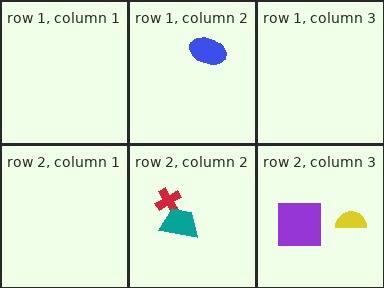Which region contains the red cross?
The row 2, column 2 region.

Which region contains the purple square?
The row 2, column 3 region.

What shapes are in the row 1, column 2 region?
The blue ellipse.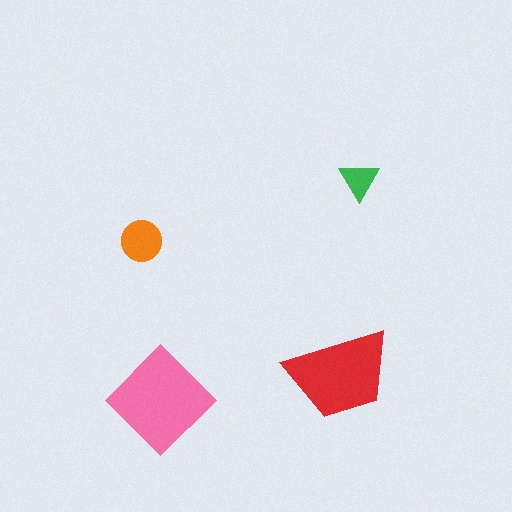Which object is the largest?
The pink diamond.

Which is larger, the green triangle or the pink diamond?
The pink diamond.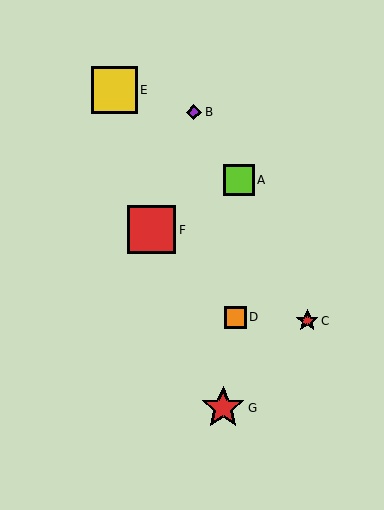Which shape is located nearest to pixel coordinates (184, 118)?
The purple diamond (labeled B) at (194, 112) is nearest to that location.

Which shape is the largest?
The red square (labeled F) is the largest.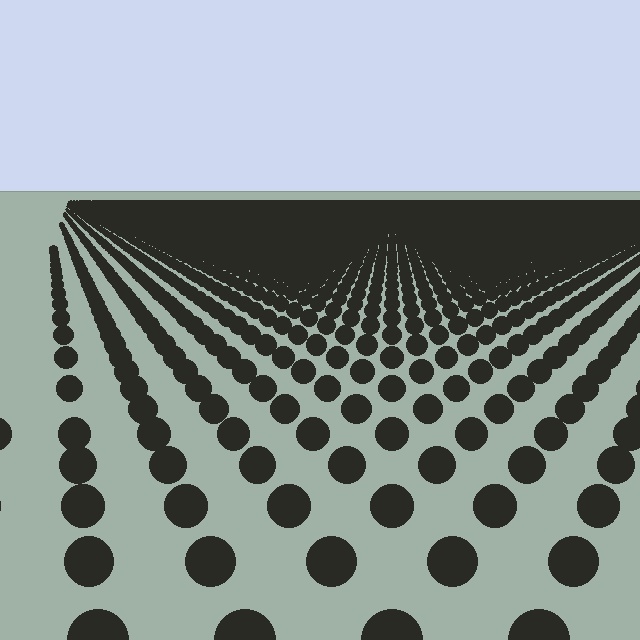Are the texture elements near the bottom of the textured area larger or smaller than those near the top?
Larger. Near the bottom, elements are closer to the viewer and appear at a bigger on-screen size.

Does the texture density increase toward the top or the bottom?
Density increases toward the top.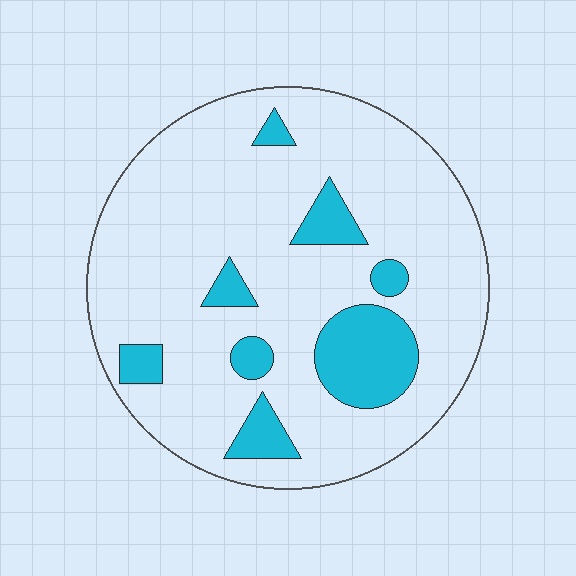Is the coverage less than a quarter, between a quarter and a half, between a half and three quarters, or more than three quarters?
Less than a quarter.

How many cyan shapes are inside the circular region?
8.